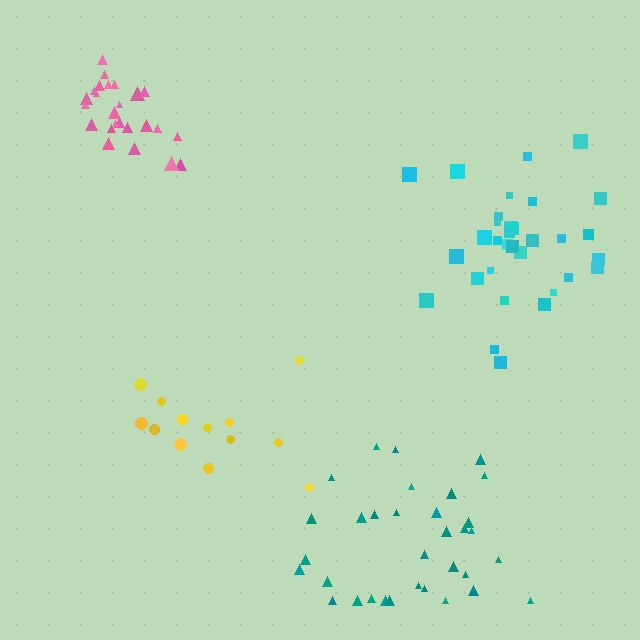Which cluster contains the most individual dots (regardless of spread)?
Teal (33).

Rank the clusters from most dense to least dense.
pink, cyan, teal, yellow.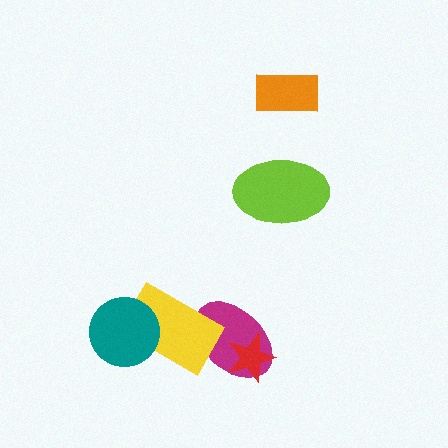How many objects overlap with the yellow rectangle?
2 objects overlap with the yellow rectangle.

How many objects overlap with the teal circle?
1 object overlaps with the teal circle.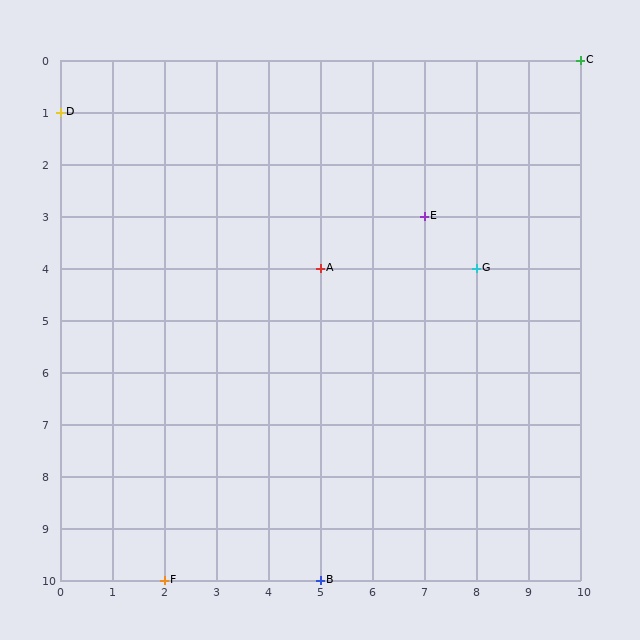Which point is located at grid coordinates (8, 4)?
Point G is at (8, 4).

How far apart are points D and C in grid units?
Points D and C are 10 columns and 1 row apart (about 10.0 grid units diagonally).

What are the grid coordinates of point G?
Point G is at grid coordinates (8, 4).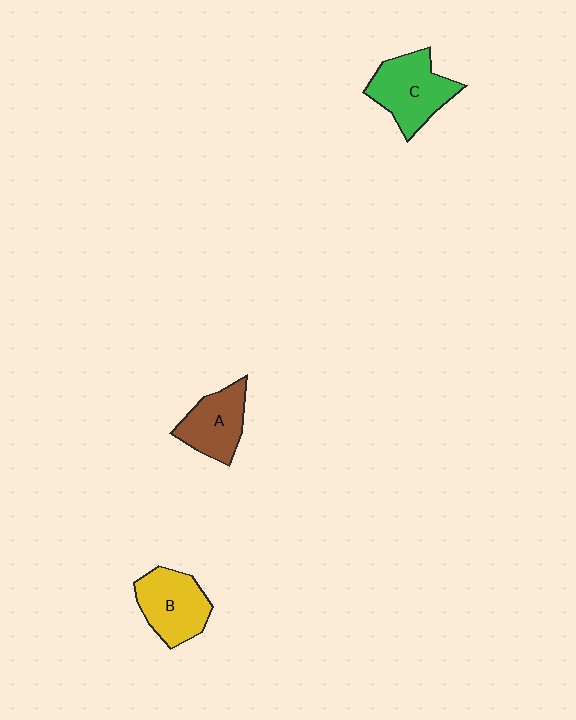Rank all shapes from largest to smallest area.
From largest to smallest: C (green), B (yellow), A (brown).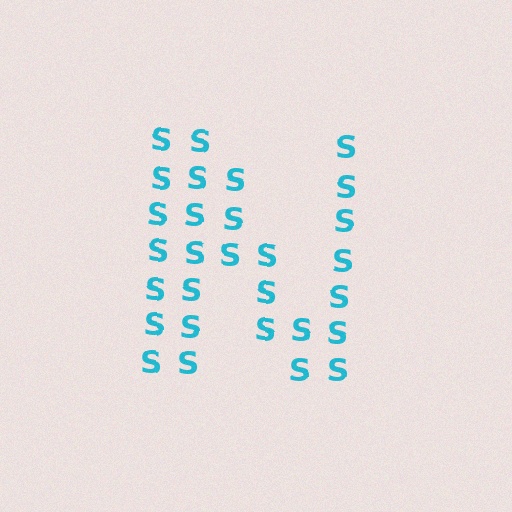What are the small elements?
The small elements are letter S's.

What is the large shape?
The large shape is the letter N.